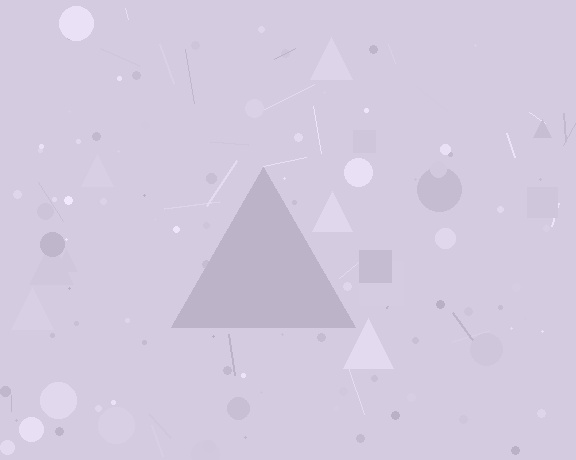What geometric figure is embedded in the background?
A triangle is embedded in the background.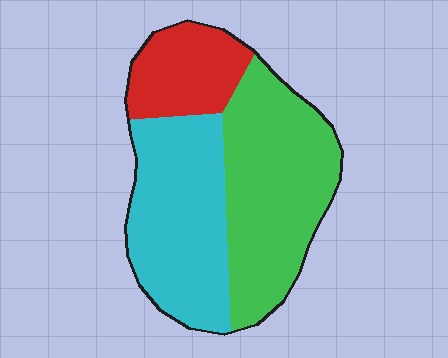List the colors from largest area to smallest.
From largest to smallest: green, cyan, red.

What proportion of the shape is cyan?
Cyan takes up about three eighths (3/8) of the shape.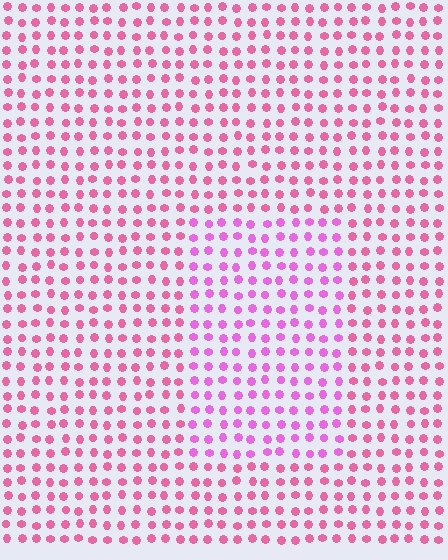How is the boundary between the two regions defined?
The boundary is defined purely by a slight shift in hue (about 29 degrees). Spacing, size, and orientation are identical on both sides.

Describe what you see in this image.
The image is filled with small pink elements in a uniform arrangement. A rectangle-shaped region is visible where the elements are tinted to a slightly different hue, forming a subtle color boundary.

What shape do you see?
I see a rectangle.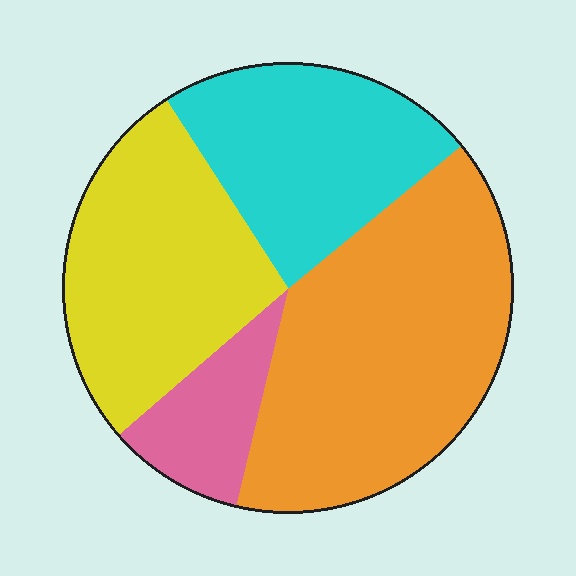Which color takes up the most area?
Orange, at roughly 40%.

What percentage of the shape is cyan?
Cyan covers about 25% of the shape.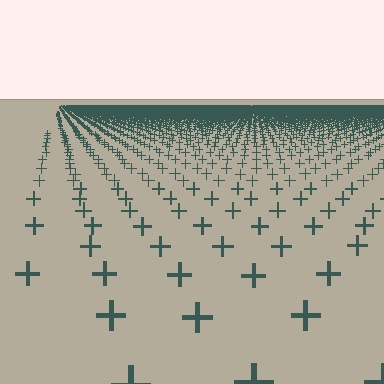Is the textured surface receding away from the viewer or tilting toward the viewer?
The surface is receding away from the viewer. Texture elements get smaller and denser toward the top.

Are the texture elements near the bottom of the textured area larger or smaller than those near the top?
Larger. Near the bottom, elements are closer to the viewer and appear at a bigger on-screen size.